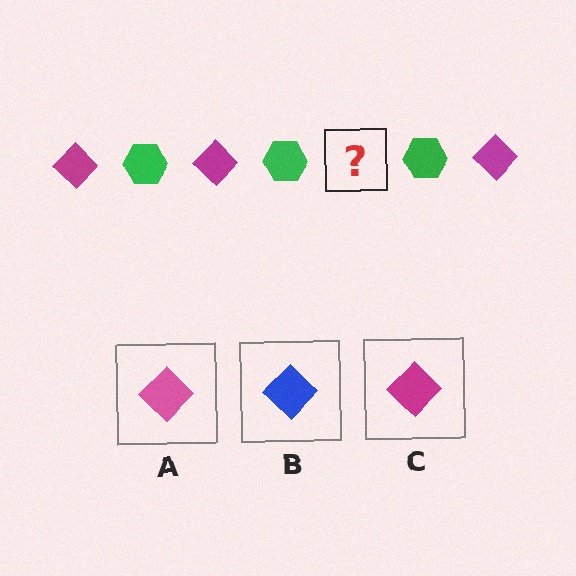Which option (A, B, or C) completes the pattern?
C.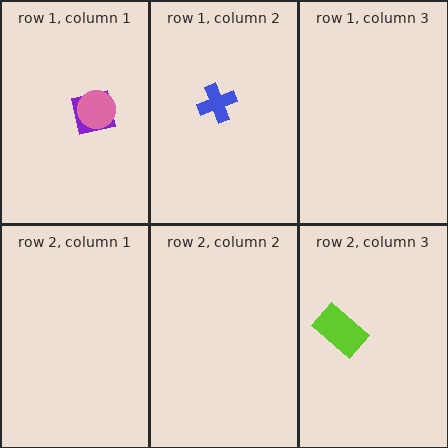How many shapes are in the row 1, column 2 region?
1.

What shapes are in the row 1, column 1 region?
The purple square, the pink circle.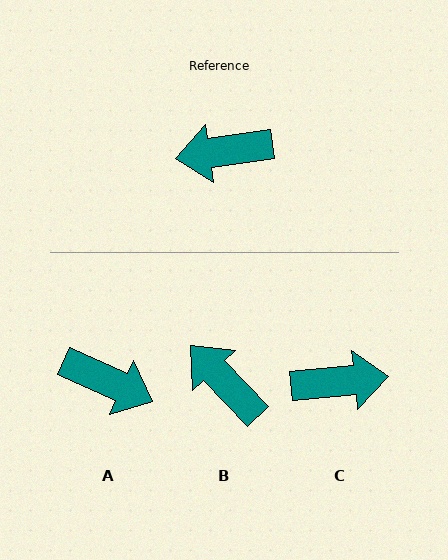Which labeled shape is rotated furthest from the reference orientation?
C, about 177 degrees away.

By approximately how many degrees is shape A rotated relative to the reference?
Approximately 148 degrees counter-clockwise.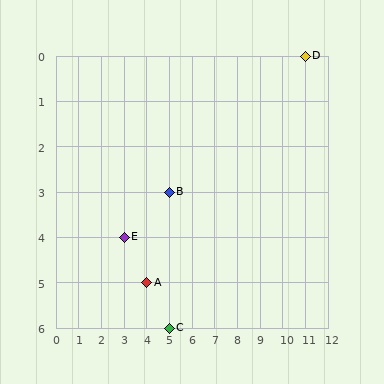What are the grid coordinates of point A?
Point A is at grid coordinates (4, 5).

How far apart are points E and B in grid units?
Points E and B are 2 columns and 1 row apart (about 2.2 grid units diagonally).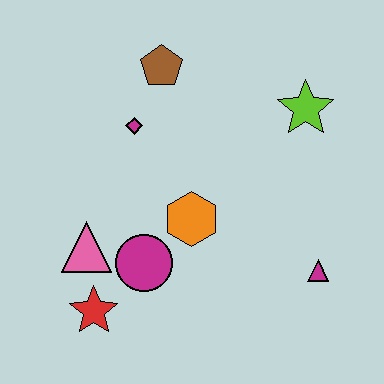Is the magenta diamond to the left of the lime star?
Yes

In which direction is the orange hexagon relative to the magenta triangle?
The orange hexagon is to the left of the magenta triangle.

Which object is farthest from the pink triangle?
The lime star is farthest from the pink triangle.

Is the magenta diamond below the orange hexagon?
No